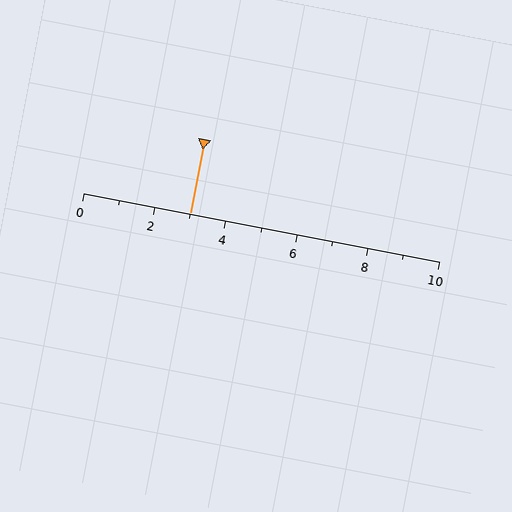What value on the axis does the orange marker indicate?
The marker indicates approximately 3.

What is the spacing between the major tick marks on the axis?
The major ticks are spaced 2 apart.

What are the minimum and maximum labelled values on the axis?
The axis runs from 0 to 10.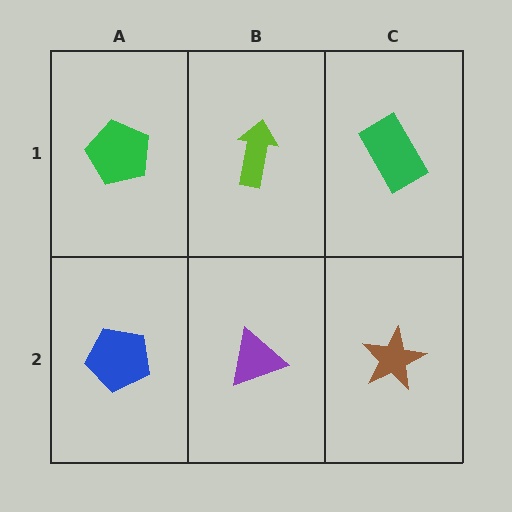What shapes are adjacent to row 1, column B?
A purple triangle (row 2, column B), a green pentagon (row 1, column A), a green rectangle (row 1, column C).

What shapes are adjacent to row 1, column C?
A brown star (row 2, column C), a lime arrow (row 1, column B).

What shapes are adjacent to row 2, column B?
A lime arrow (row 1, column B), a blue pentagon (row 2, column A), a brown star (row 2, column C).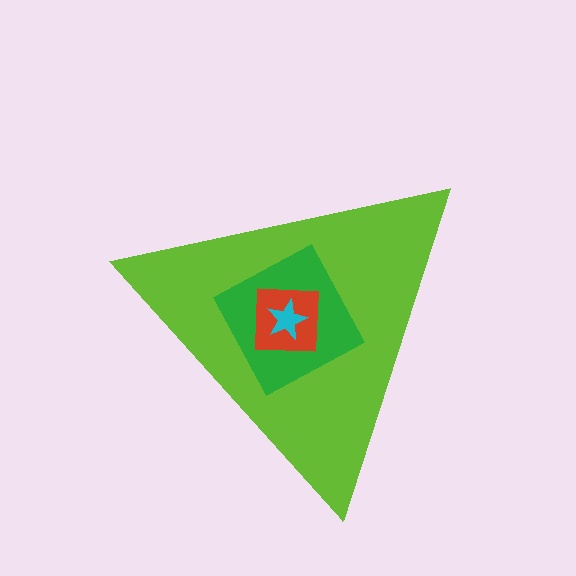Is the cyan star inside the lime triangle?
Yes.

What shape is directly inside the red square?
The cyan star.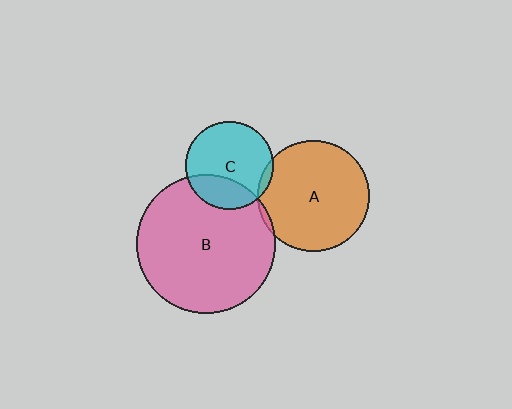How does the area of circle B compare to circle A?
Approximately 1.6 times.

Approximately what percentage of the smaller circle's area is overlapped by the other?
Approximately 5%.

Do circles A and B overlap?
Yes.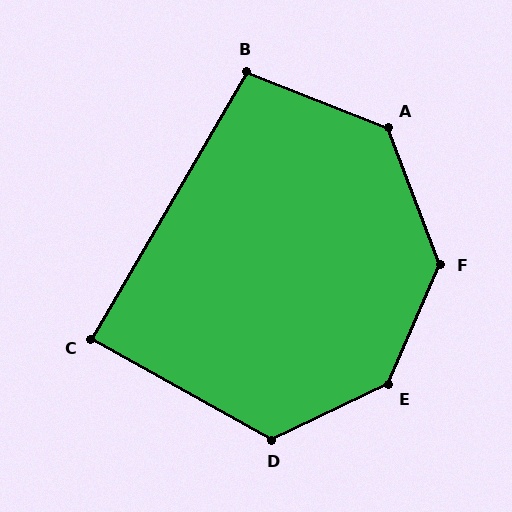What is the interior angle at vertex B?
Approximately 99 degrees (obtuse).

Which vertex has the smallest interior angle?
C, at approximately 89 degrees.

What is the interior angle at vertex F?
Approximately 136 degrees (obtuse).